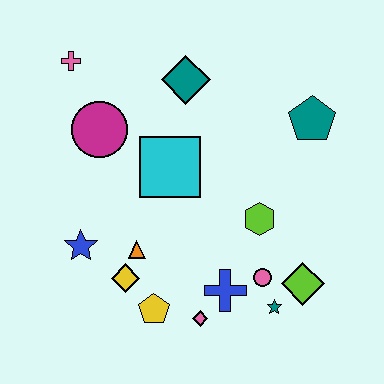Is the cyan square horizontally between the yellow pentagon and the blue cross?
Yes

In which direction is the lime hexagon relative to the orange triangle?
The lime hexagon is to the right of the orange triangle.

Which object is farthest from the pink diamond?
The pink cross is farthest from the pink diamond.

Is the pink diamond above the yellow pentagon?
No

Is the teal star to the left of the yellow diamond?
No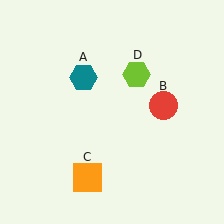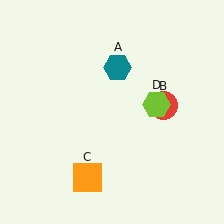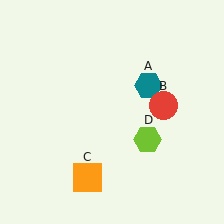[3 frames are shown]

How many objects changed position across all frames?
2 objects changed position: teal hexagon (object A), lime hexagon (object D).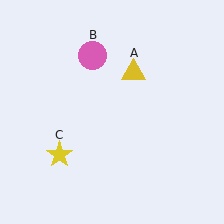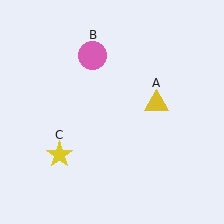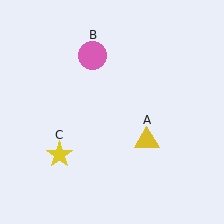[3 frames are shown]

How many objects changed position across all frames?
1 object changed position: yellow triangle (object A).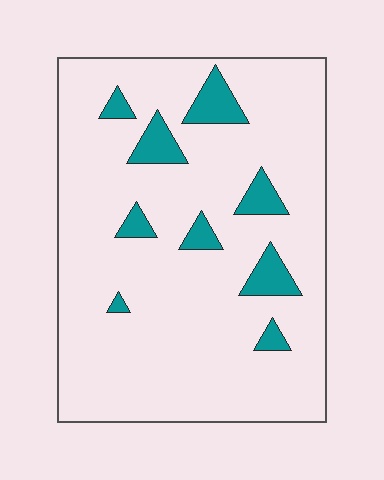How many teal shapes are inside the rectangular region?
9.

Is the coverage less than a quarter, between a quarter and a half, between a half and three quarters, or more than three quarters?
Less than a quarter.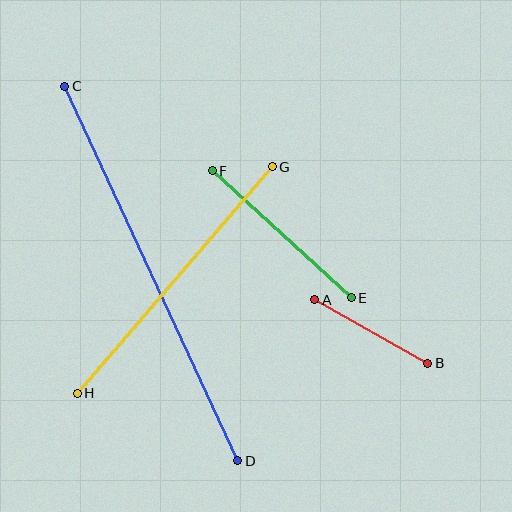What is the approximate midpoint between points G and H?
The midpoint is at approximately (175, 280) pixels.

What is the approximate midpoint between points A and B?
The midpoint is at approximately (371, 332) pixels.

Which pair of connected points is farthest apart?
Points C and D are farthest apart.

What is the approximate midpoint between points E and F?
The midpoint is at approximately (282, 234) pixels.